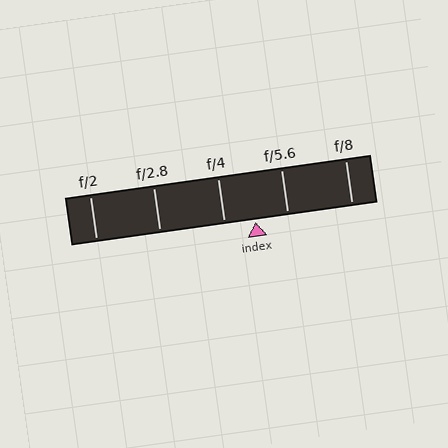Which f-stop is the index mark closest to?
The index mark is closest to f/4.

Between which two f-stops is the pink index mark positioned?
The index mark is between f/4 and f/5.6.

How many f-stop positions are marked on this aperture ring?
There are 5 f-stop positions marked.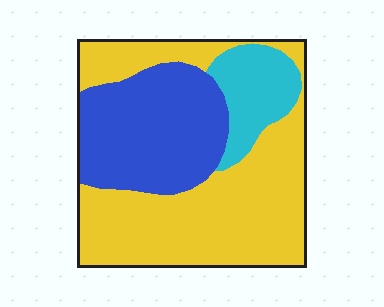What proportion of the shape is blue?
Blue covers roughly 30% of the shape.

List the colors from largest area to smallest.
From largest to smallest: yellow, blue, cyan.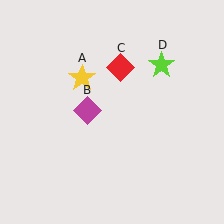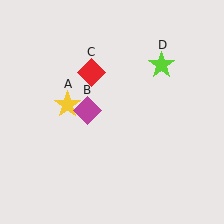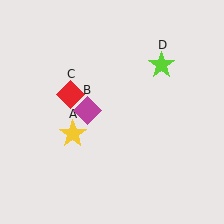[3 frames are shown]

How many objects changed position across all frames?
2 objects changed position: yellow star (object A), red diamond (object C).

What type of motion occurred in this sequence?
The yellow star (object A), red diamond (object C) rotated counterclockwise around the center of the scene.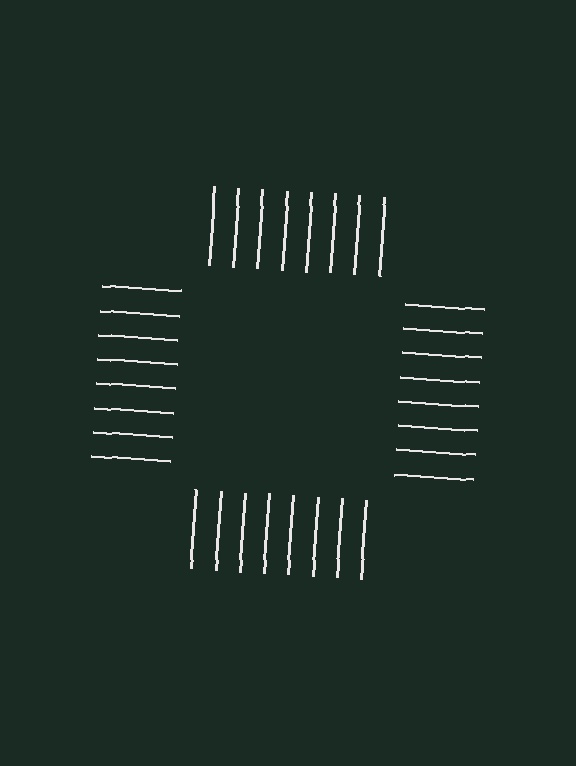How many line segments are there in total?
32 — 8 along each of the 4 edges.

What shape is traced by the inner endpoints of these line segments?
An illusory square — the line segments terminate on its edges but no continuous stroke is drawn.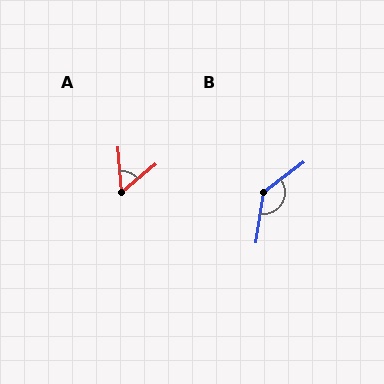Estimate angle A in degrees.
Approximately 55 degrees.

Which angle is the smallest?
A, at approximately 55 degrees.